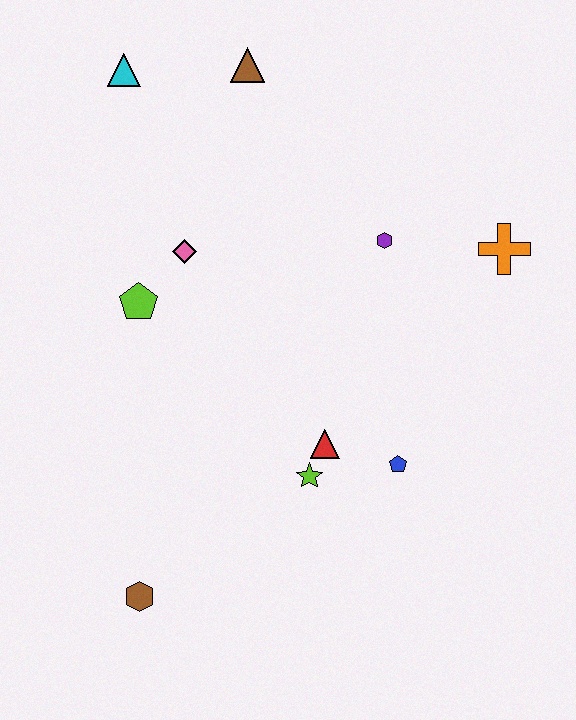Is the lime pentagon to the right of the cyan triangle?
Yes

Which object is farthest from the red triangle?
The cyan triangle is farthest from the red triangle.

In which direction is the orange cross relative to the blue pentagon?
The orange cross is above the blue pentagon.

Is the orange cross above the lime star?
Yes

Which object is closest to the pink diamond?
The lime pentagon is closest to the pink diamond.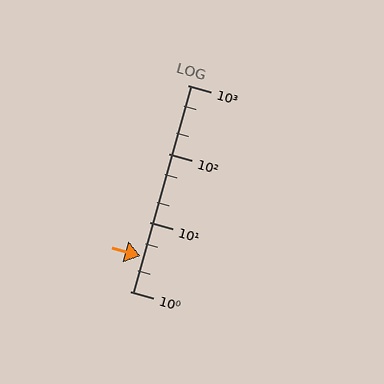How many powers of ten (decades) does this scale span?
The scale spans 3 decades, from 1 to 1000.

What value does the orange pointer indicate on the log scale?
The pointer indicates approximately 3.2.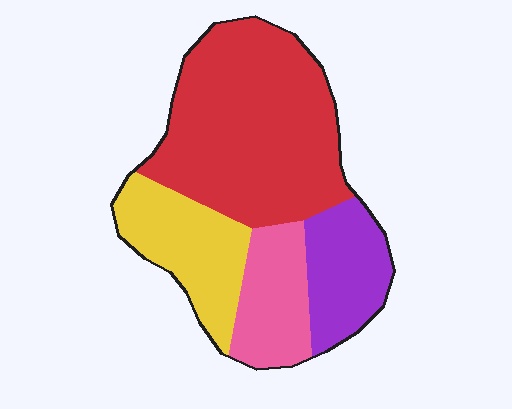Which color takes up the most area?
Red, at roughly 50%.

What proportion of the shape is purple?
Purple covers around 15% of the shape.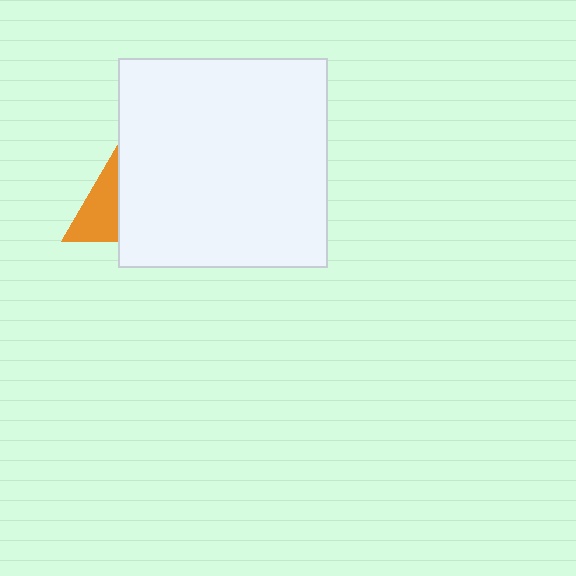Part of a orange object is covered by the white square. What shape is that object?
It is a triangle.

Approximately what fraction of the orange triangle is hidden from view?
Roughly 56% of the orange triangle is hidden behind the white square.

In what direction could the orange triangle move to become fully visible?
The orange triangle could move left. That would shift it out from behind the white square entirely.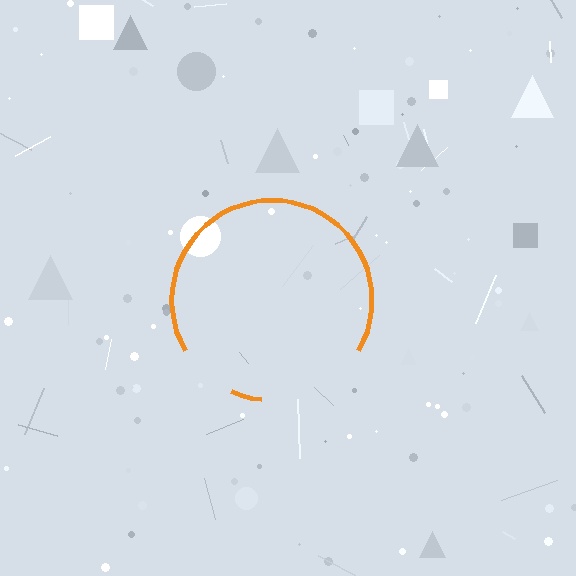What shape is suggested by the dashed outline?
The dashed outline suggests a circle.